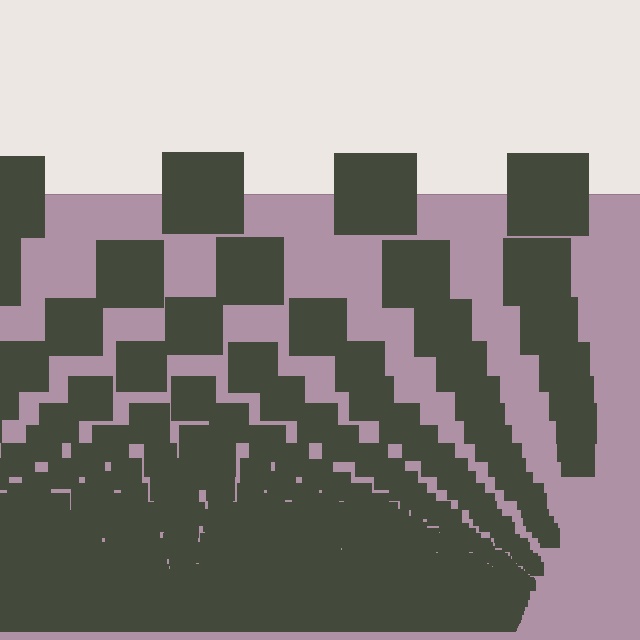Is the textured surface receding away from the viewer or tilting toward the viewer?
The surface appears to tilt toward the viewer. Texture elements get larger and sparser toward the top.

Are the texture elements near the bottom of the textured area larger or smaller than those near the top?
Smaller. The gradient is inverted — elements near the bottom are smaller and denser.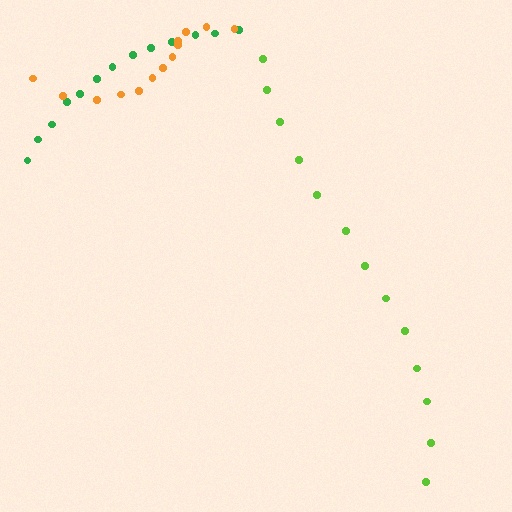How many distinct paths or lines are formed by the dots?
There are 3 distinct paths.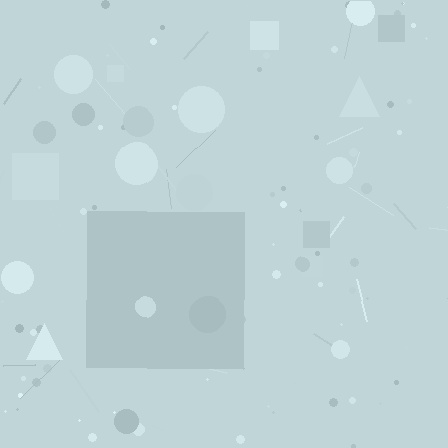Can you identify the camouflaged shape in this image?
The camouflaged shape is a square.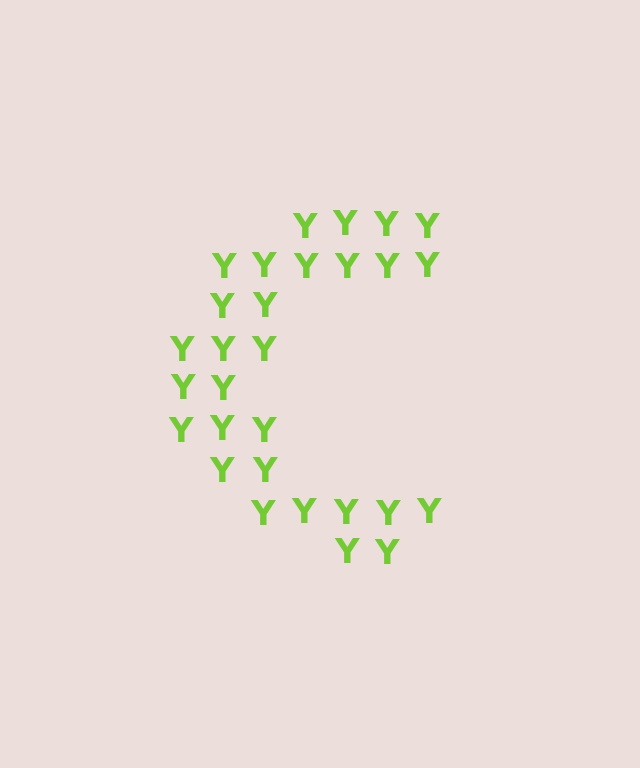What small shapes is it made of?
It is made of small letter Y's.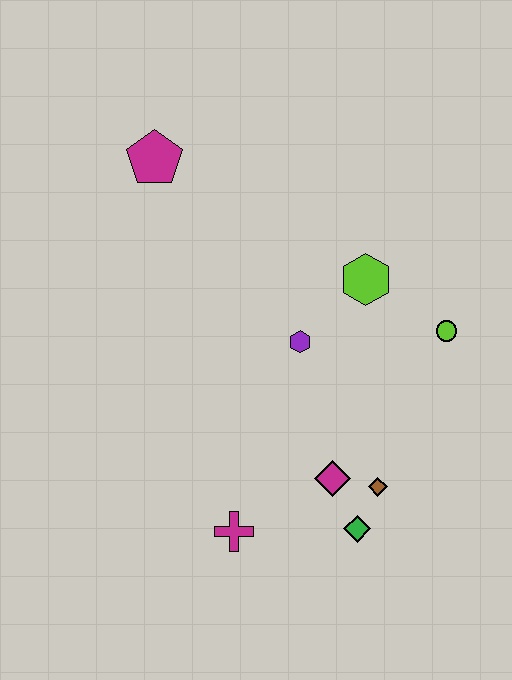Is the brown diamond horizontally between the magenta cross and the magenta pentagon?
No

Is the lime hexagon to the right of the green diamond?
Yes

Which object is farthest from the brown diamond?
The magenta pentagon is farthest from the brown diamond.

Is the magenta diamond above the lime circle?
No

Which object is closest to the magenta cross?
The magenta diamond is closest to the magenta cross.